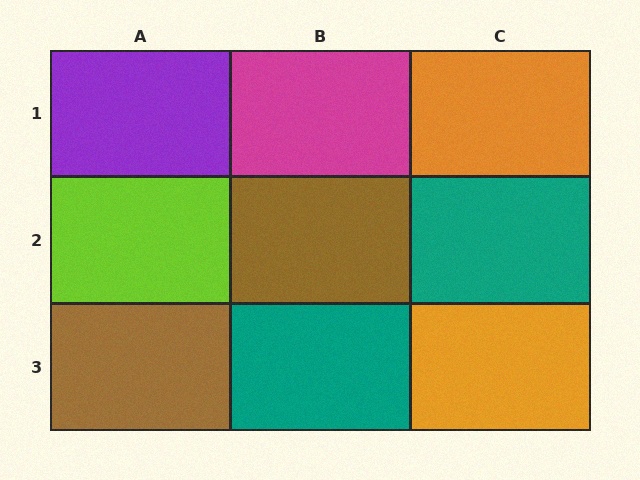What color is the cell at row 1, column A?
Purple.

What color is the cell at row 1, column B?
Magenta.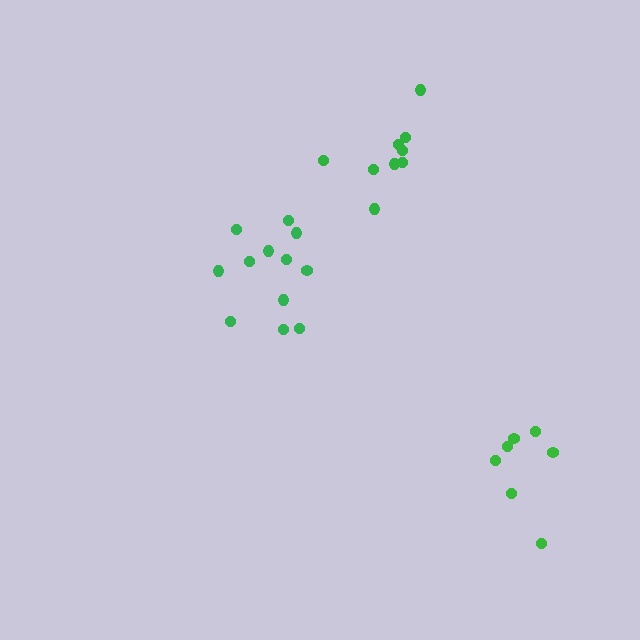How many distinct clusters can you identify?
There are 3 distinct clusters.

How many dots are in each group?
Group 1: 7 dots, Group 2: 12 dots, Group 3: 9 dots (28 total).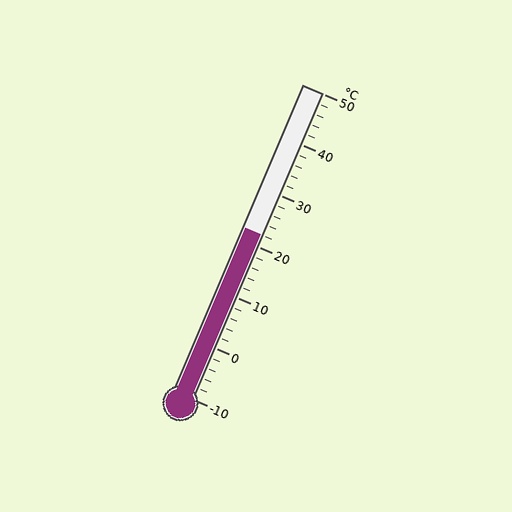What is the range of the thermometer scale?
The thermometer scale ranges from -10°C to 50°C.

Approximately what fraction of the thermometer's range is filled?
The thermometer is filled to approximately 55% of its range.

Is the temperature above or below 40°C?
The temperature is below 40°C.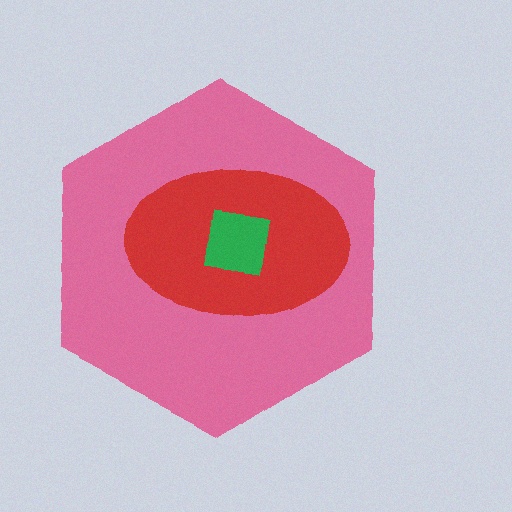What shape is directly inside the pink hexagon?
The red ellipse.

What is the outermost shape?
The pink hexagon.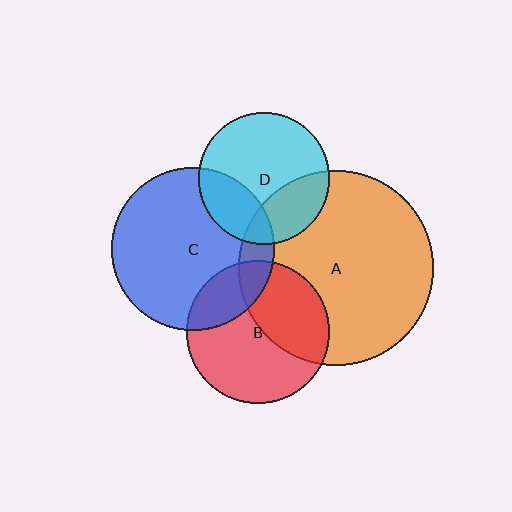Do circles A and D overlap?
Yes.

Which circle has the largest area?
Circle A (orange).